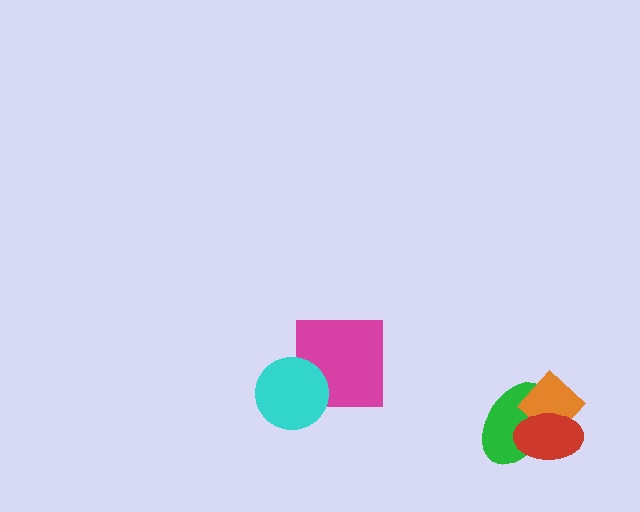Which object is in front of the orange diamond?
The red ellipse is in front of the orange diamond.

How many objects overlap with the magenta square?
1 object overlaps with the magenta square.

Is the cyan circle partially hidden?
No, no other shape covers it.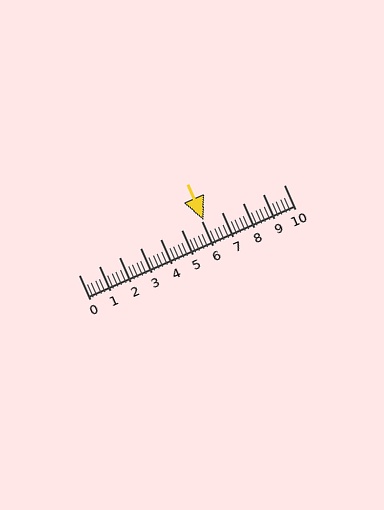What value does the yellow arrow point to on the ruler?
The yellow arrow points to approximately 6.1.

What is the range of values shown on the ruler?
The ruler shows values from 0 to 10.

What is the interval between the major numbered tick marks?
The major tick marks are spaced 1 units apart.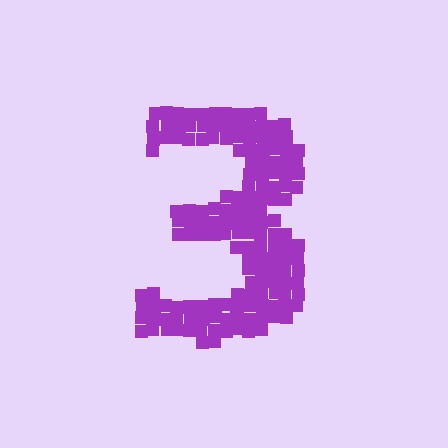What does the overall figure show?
The overall figure shows the digit 3.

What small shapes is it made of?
It is made of small squares.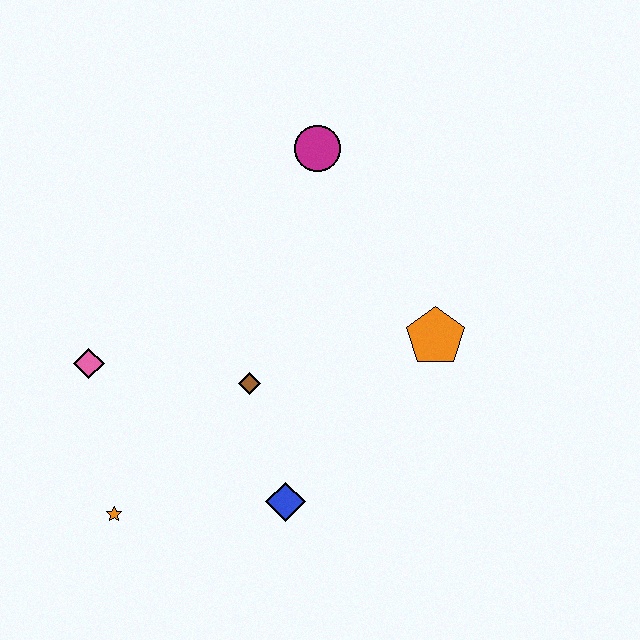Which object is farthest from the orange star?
The magenta circle is farthest from the orange star.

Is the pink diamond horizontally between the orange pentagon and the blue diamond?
No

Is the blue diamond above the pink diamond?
No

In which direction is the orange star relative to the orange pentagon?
The orange star is to the left of the orange pentagon.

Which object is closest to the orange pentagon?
The brown diamond is closest to the orange pentagon.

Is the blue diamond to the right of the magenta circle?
No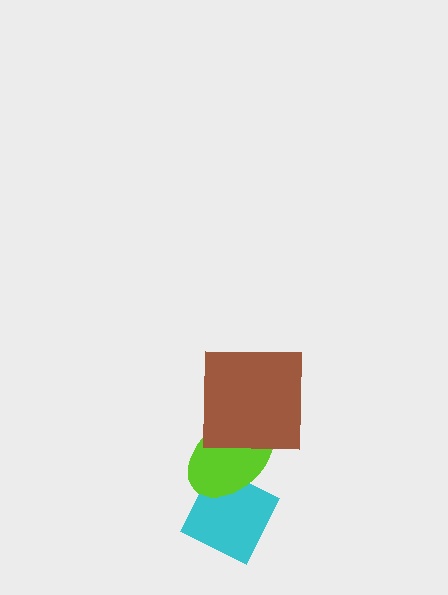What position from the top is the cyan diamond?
The cyan diamond is 3rd from the top.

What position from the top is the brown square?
The brown square is 1st from the top.